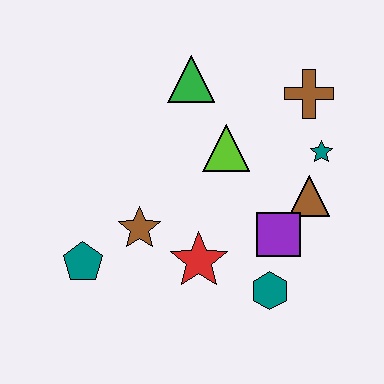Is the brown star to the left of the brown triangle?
Yes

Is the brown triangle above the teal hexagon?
Yes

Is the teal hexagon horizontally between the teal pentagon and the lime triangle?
No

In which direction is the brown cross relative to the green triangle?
The brown cross is to the right of the green triangle.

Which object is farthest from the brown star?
The brown cross is farthest from the brown star.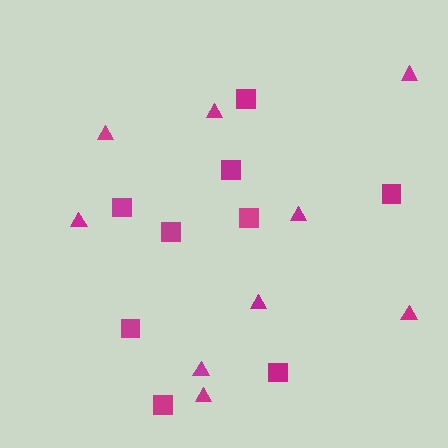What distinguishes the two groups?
There are 2 groups: one group of triangles (9) and one group of squares (9).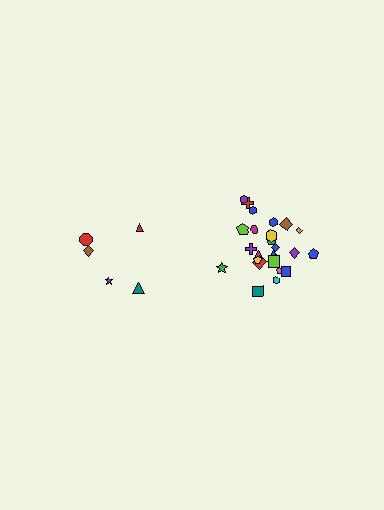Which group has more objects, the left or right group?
The right group.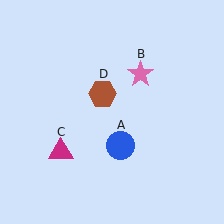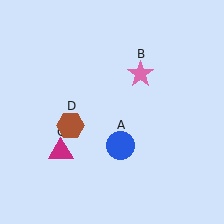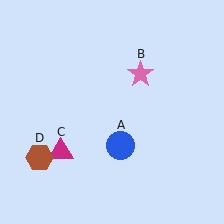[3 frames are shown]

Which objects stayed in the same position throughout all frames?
Blue circle (object A) and pink star (object B) and magenta triangle (object C) remained stationary.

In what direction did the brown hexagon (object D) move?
The brown hexagon (object D) moved down and to the left.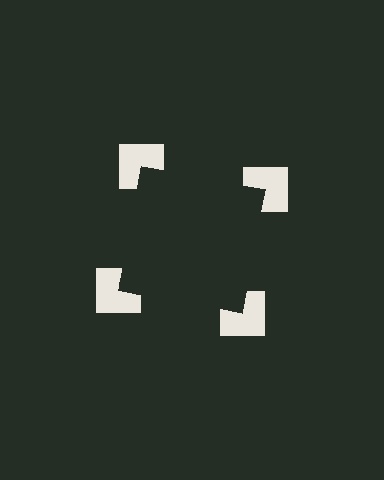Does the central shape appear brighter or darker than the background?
It typically appears slightly darker than the background, even though no actual brightness change is drawn.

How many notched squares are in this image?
There are 4 — one at each vertex of the illusory square.